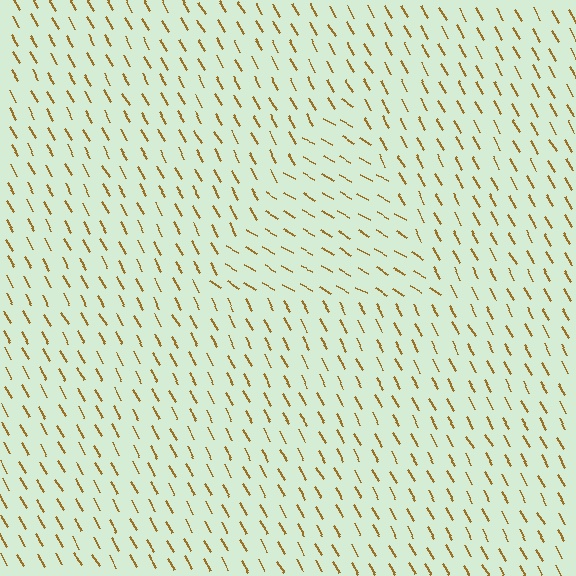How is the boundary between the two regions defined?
The boundary is defined purely by a change in line orientation (approximately 31 degrees difference). All lines are the same color and thickness.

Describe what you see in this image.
The image is filled with small brown line segments. A triangle region in the image has lines oriented differently from the surrounding lines, creating a visible texture boundary.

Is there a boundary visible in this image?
Yes, there is a texture boundary formed by a change in line orientation.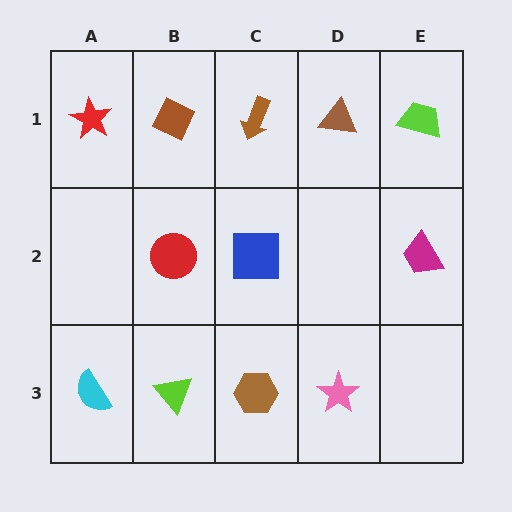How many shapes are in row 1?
5 shapes.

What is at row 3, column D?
A pink star.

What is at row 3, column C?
A brown hexagon.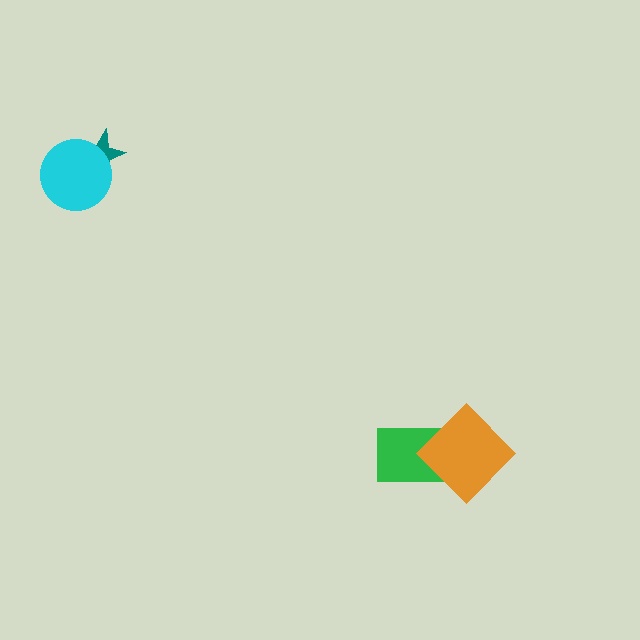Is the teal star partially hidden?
Yes, it is partially covered by another shape.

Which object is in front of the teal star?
The cyan circle is in front of the teal star.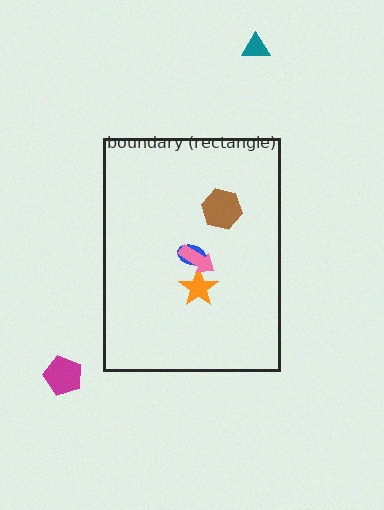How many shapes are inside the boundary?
4 inside, 2 outside.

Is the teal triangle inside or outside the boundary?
Outside.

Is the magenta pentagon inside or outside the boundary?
Outside.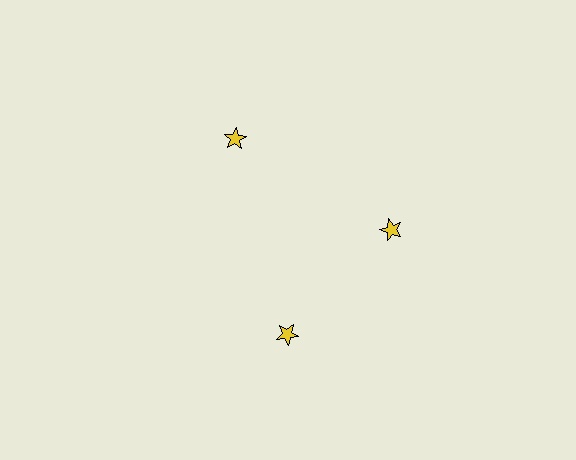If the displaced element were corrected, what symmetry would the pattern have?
It would have 3-fold rotational symmetry — the pattern would map onto itself every 120 degrees.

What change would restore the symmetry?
The symmetry would be restored by rotating it back into even spacing with its neighbors so that all 3 stars sit at equal angles and equal distance from the center.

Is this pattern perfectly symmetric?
No. The 3 yellow stars are arranged in a ring, but one element near the 7 o'clock position is rotated out of alignment along the ring, breaking the 3-fold rotational symmetry.